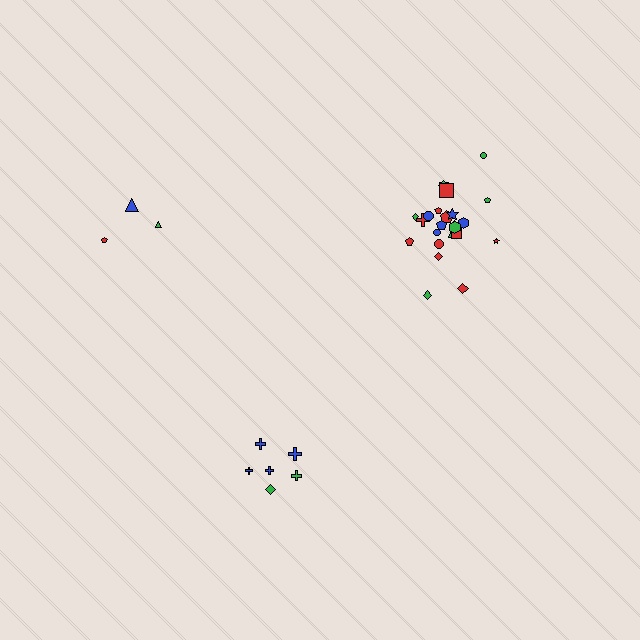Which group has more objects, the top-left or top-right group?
The top-right group.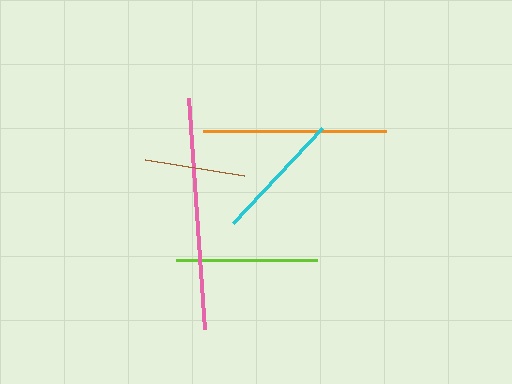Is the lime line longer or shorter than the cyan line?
The lime line is longer than the cyan line.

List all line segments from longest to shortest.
From longest to shortest: pink, orange, lime, cyan, brown.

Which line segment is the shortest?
The brown line is the shortest at approximately 101 pixels.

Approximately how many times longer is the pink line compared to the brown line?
The pink line is approximately 2.3 times the length of the brown line.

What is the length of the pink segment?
The pink segment is approximately 232 pixels long.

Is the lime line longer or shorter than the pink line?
The pink line is longer than the lime line.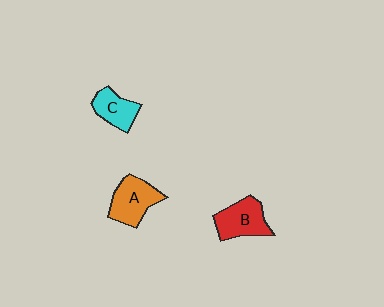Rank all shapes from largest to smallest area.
From largest to smallest: A (orange), B (red), C (cyan).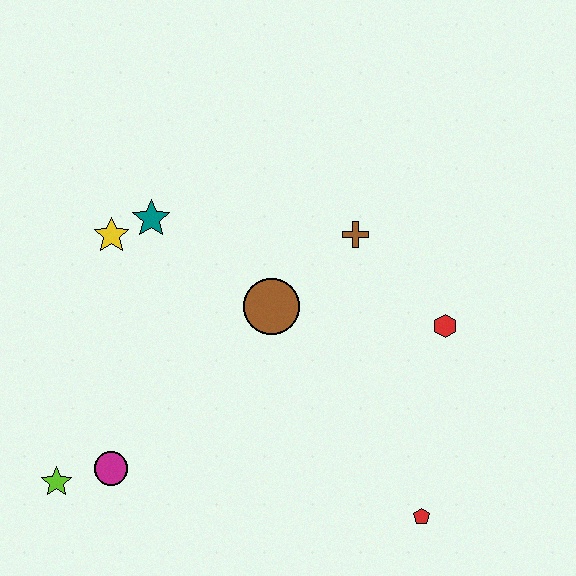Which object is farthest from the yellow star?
The red pentagon is farthest from the yellow star.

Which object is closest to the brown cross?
The brown circle is closest to the brown cross.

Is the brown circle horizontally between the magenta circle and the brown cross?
Yes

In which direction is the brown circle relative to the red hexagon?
The brown circle is to the left of the red hexagon.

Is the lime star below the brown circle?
Yes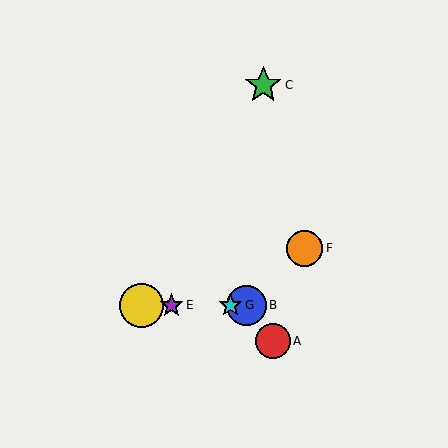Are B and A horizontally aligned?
No, B is at y≈305 and A is at y≈341.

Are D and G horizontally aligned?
Yes, both are at y≈305.